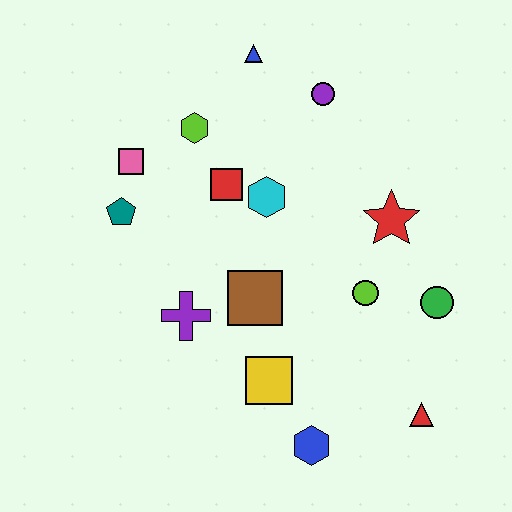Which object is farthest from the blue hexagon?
The blue triangle is farthest from the blue hexagon.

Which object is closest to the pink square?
The teal pentagon is closest to the pink square.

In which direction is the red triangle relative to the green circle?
The red triangle is below the green circle.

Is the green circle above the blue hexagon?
Yes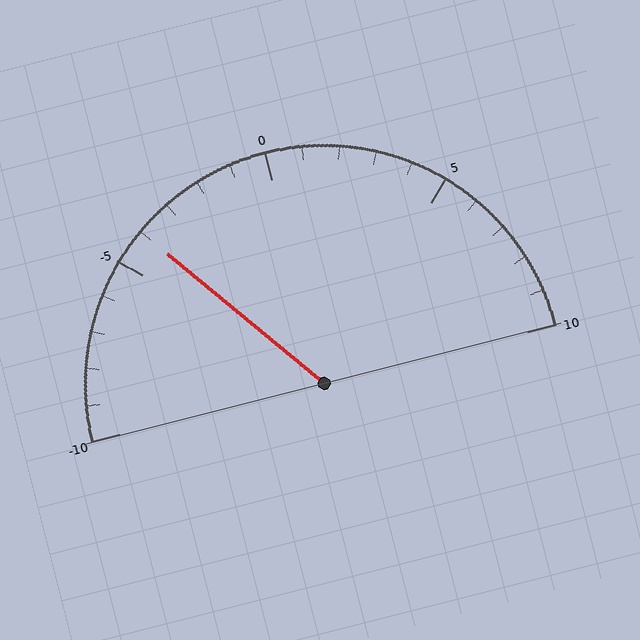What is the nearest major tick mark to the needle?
The nearest major tick mark is -5.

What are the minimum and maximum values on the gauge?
The gauge ranges from -10 to 10.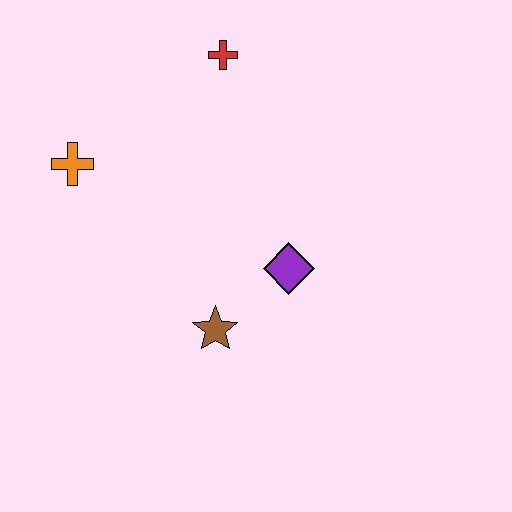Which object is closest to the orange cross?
The red cross is closest to the orange cross.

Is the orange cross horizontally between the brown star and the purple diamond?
No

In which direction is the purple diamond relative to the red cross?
The purple diamond is below the red cross.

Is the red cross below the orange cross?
No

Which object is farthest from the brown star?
The red cross is farthest from the brown star.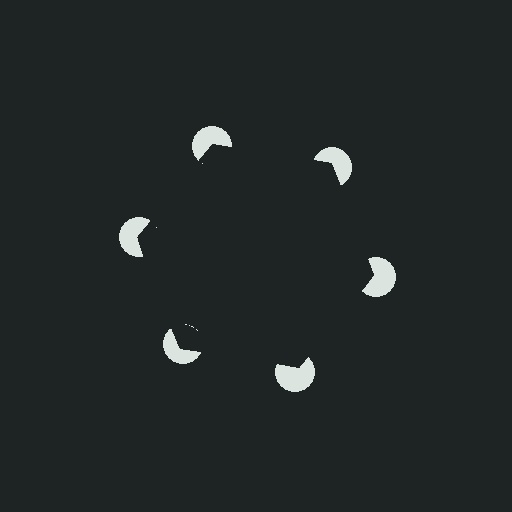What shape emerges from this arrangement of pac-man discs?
An illusory hexagon — its edges are inferred from the aligned wedge cuts in the pac-man discs, not physically drawn.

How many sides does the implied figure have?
6 sides.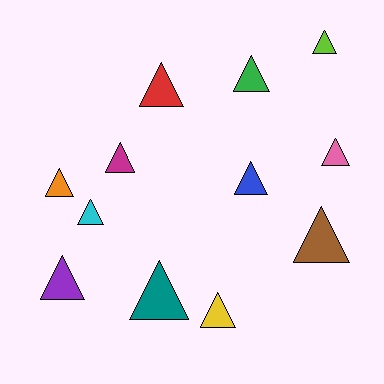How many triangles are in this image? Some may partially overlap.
There are 12 triangles.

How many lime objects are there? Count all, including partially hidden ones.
There is 1 lime object.